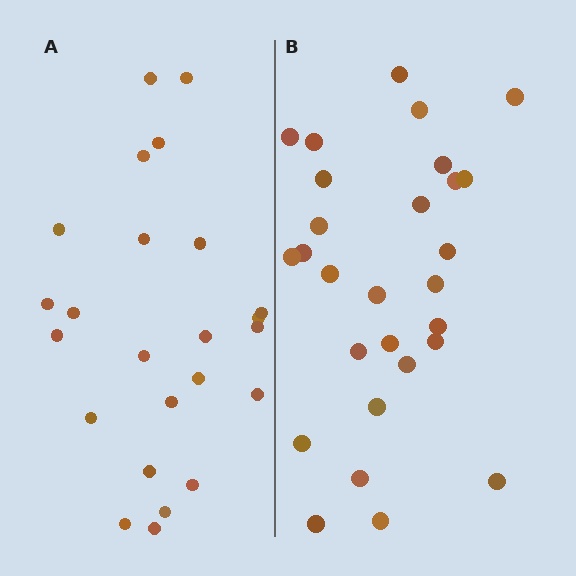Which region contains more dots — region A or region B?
Region B (the right region) has more dots.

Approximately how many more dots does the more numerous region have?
Region B has about 4 more dots than region A.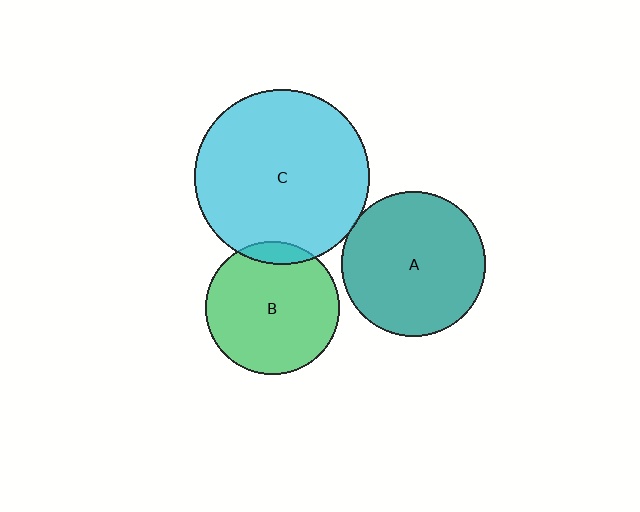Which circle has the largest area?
Circle C (cyan).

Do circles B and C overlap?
Yes.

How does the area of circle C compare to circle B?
Approximately 1.7 times.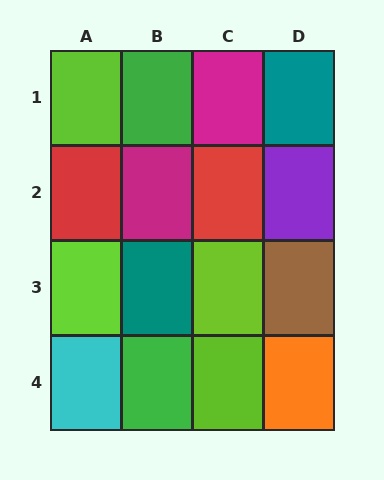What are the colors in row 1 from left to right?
Lime, green, magenta, teal.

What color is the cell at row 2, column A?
Red.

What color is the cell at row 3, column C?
Lime.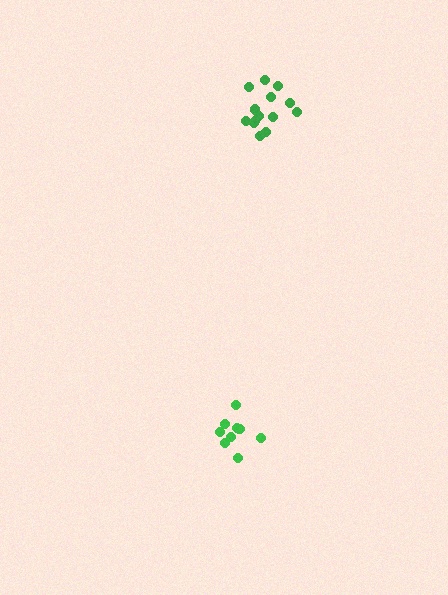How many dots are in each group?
Group 1: 14 dots, Group 2: 9 dots (23 total).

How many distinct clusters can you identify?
There are 2 distinct clusters.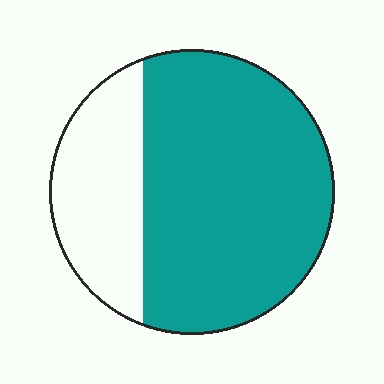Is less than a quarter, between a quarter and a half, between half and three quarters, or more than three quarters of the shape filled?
Between half and three quarters.